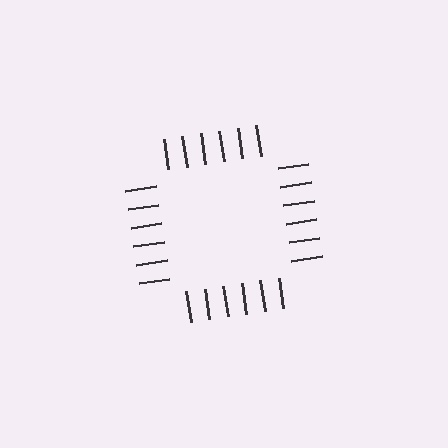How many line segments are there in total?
24 — 6 along each of the 4 edges.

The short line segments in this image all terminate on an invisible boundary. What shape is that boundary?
An illusory square — the line segments terminate on its edges but no continuous stroke is drawn.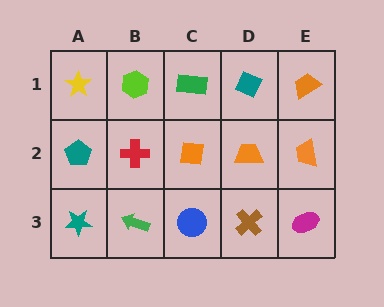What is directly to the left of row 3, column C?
A green arrow.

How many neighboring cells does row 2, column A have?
3.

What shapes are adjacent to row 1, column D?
An orange trapezoid (row 2, column D), a green rectangle (row 1, column C), an orange trapezoid (row 1, column E).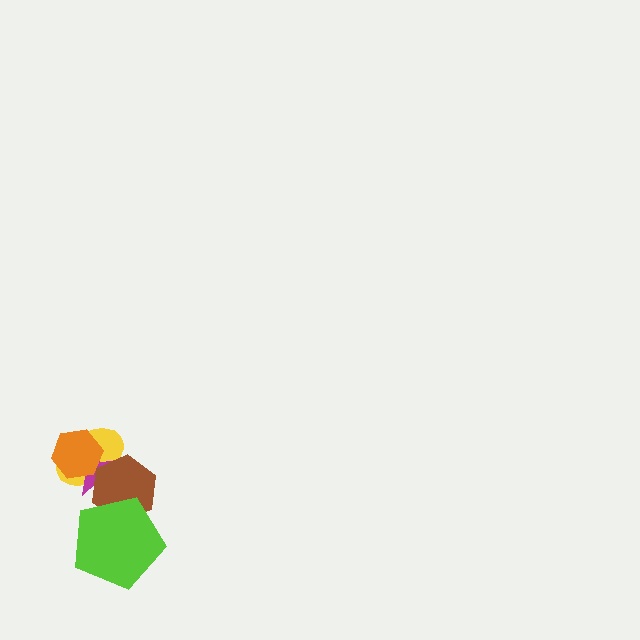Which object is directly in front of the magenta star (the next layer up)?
The orange hexagon is directly in front of the magenta star.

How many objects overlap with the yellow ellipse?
3 objects overlap with the yellow ellipse.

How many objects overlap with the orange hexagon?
2 objects overlap with the orange hexagon.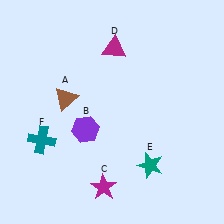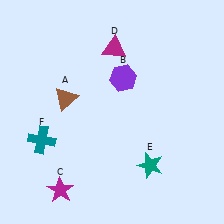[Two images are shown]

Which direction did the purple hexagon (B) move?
The purple hexagon (B) moved up.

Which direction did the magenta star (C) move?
The magenta star (C) moved left.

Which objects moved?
The objects that moved are: the purple hexagon (B), the magenta star (C).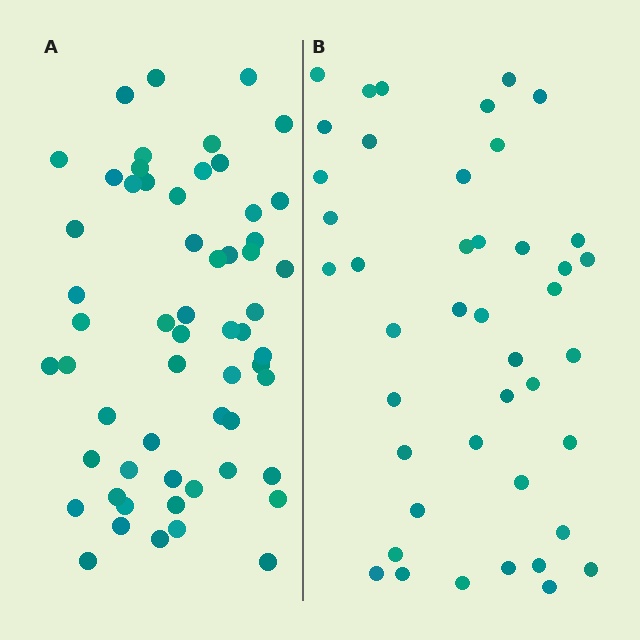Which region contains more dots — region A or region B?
Region A (the left region) has more dots.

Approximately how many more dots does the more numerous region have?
Region A has approximately 15 more dots than region B.